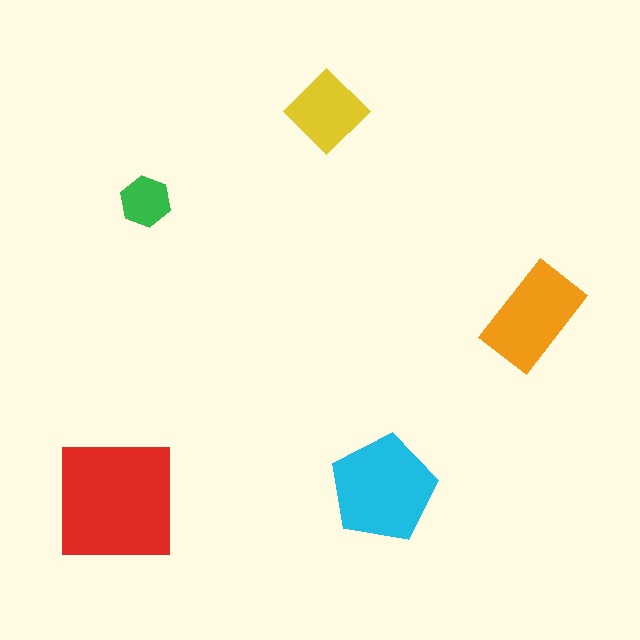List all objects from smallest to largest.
The green hexagon, the yellow diamond, the orange rectangle, the cyan pentagon, the red square.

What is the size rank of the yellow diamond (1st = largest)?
4th.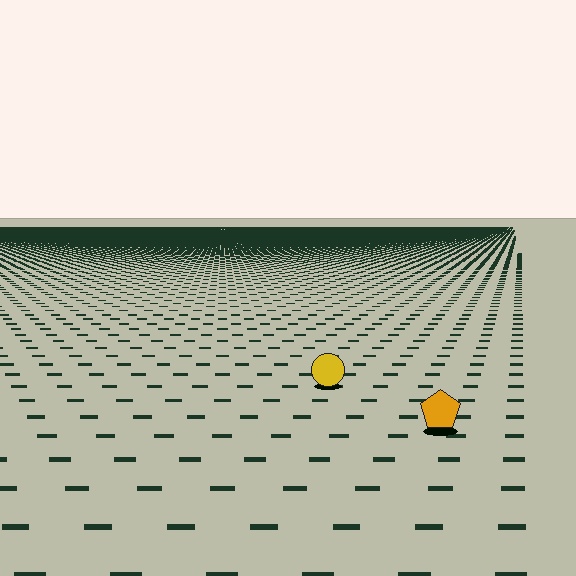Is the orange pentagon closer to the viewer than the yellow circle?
Yes. The orange pentagon is closer — you can tell from the texture gradient: the ground texture is coarser near it.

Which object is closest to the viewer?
The orange pentagon is closest. The texture marks near it are larger and more spread out.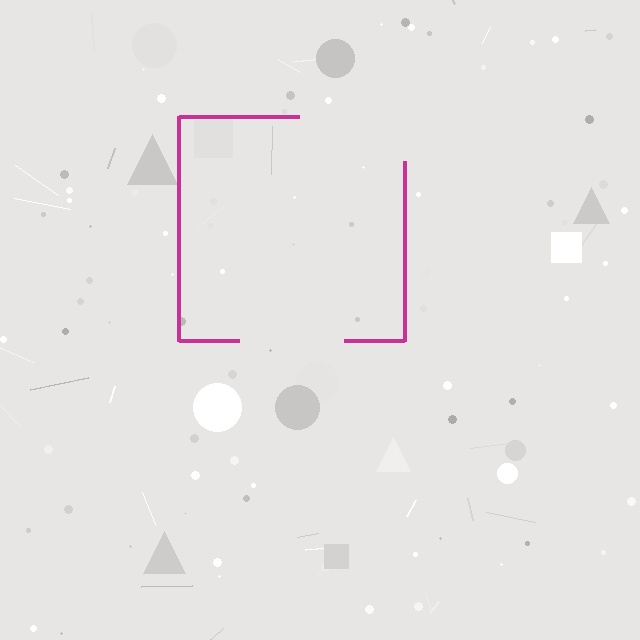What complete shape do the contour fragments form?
The contour fragments form a square.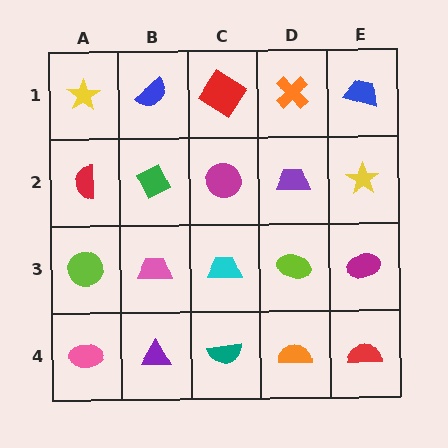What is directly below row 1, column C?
A magenta circle.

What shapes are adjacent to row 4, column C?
A cyan trapezoid (row 3, column C), a purple triangle (row 4, column B), an orange semicircle (row 4, column D).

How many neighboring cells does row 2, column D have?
4.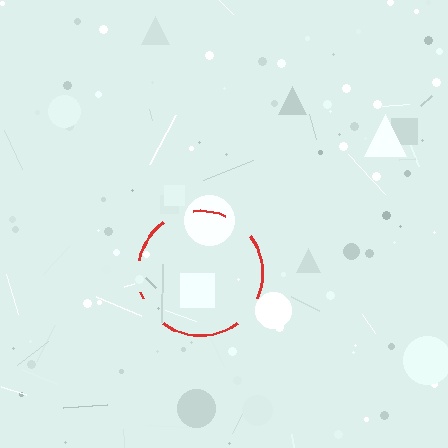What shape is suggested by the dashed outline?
The dashed outline suggests a circle.